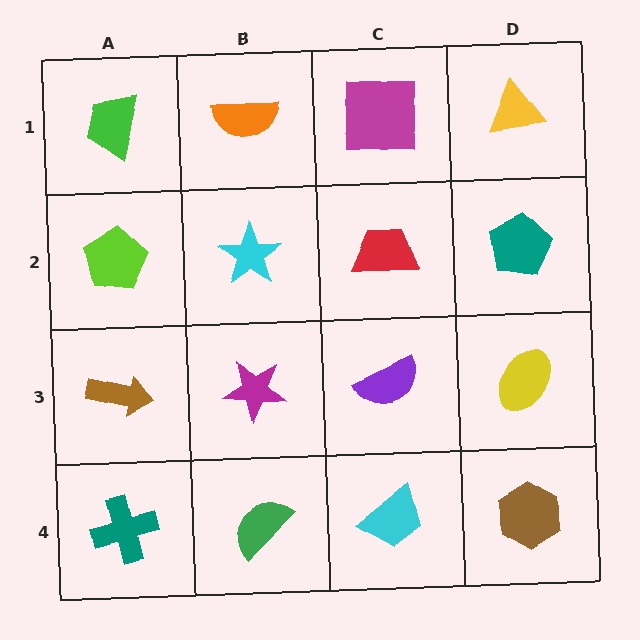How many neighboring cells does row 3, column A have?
3.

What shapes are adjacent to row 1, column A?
A lime pentagon (row 2, column A), an orange semicircle (row 1, column B).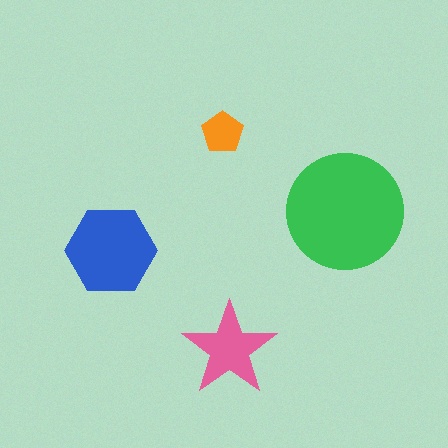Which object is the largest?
The green circle.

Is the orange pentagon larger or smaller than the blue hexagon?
Smaller.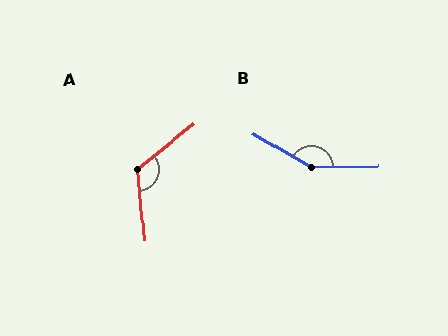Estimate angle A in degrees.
Approximately 123 degrees.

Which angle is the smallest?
A, at approximately 123 degrees.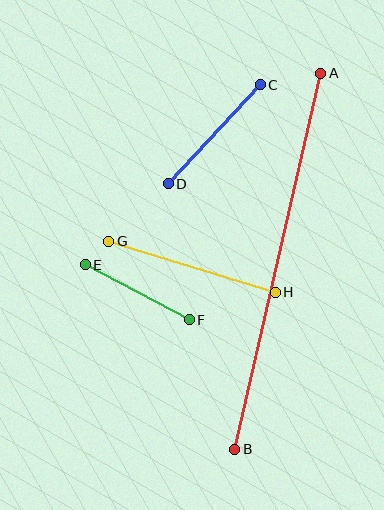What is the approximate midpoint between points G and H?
The midpoint is at approximately (192, 267) pixels.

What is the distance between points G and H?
The distance is approximately 174 pixels.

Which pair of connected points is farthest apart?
Points A and B are farthest apart.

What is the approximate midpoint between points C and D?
The midpoint is at approximately (214, 134) pixels.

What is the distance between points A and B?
The distance is approximately 386 pixels.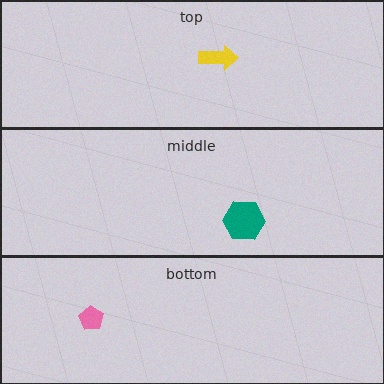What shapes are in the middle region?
The teal hexagon.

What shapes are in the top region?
The yellow arrow.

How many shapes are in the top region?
1.